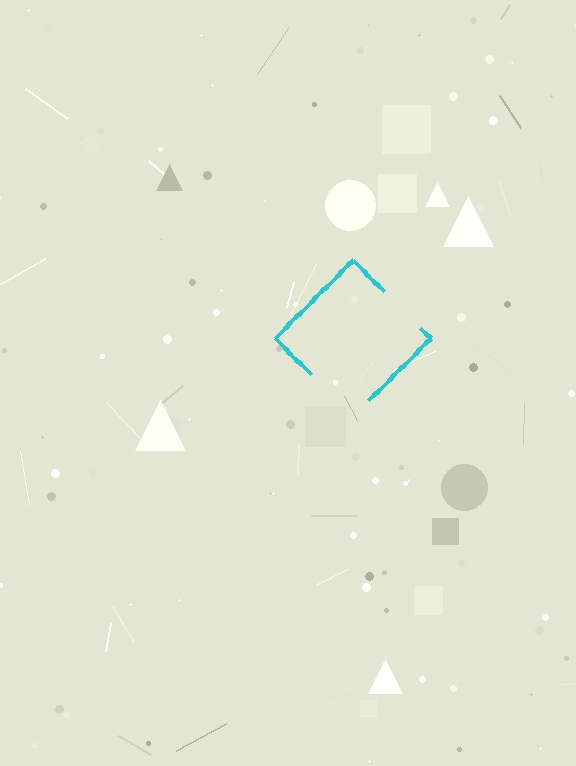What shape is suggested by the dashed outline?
The dashed outline suggests a diamond.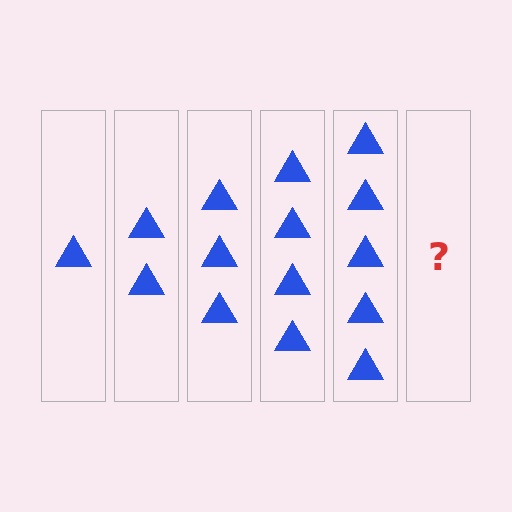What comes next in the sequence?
The next element should be 6 triangles.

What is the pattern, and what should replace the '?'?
The pattern is that each step adds one more triangle. The '?' should be 6 triangles.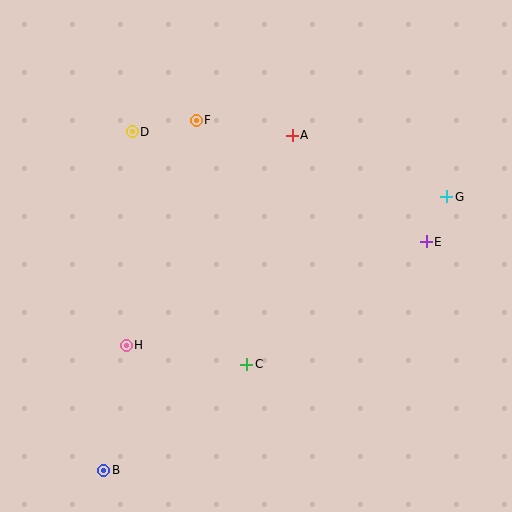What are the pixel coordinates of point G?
Point G is at (447, 197).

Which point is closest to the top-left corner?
Point D is closest to the top-left corner.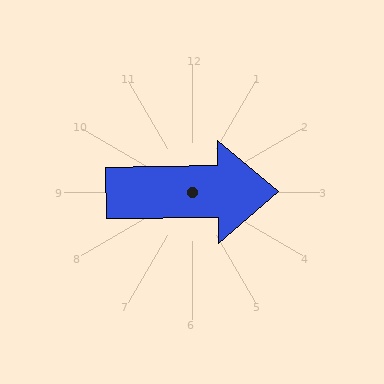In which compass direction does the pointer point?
East.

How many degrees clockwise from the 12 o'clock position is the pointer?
Approximately 89 degrees.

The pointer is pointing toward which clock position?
Roughly 3 o'clock.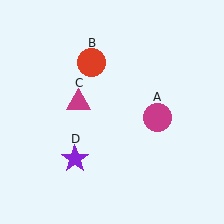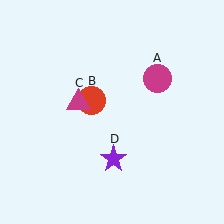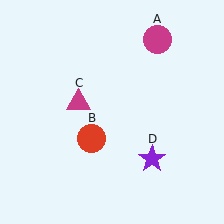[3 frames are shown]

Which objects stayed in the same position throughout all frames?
Magenta triangle (object C) remained stationary.